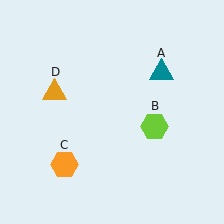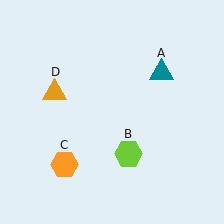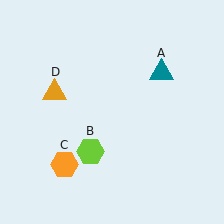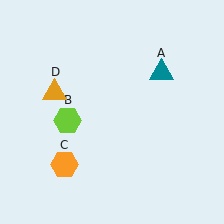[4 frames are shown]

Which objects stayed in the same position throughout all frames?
Teal triangle (object A) and orange hexagon (object C) and orange triangle (object D) remained stationary.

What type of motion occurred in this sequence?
The lime hexagon (object B) rotated clockwise around the center of the scene.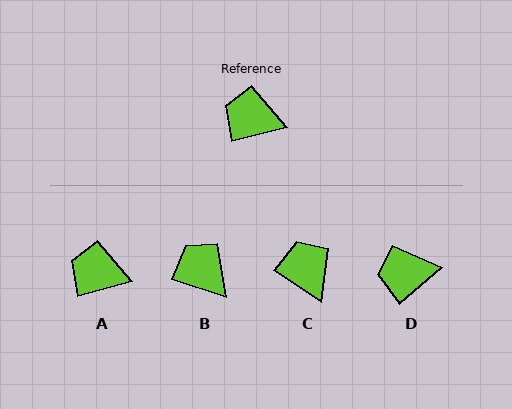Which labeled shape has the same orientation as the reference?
A.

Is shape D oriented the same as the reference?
No, it is off by about 26 degrees.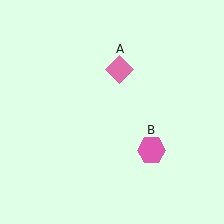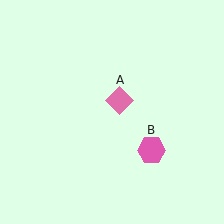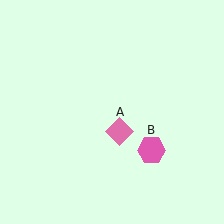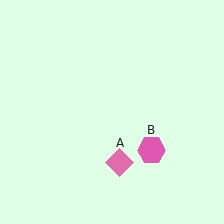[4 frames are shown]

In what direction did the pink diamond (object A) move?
The pink diamond (object A) moved down.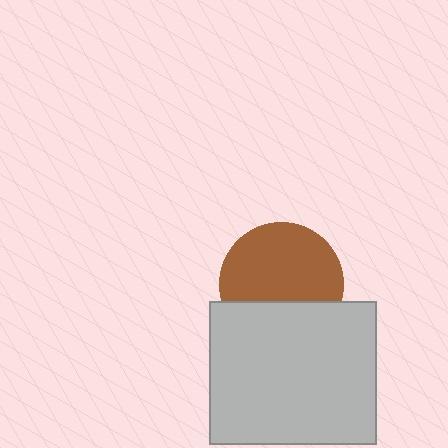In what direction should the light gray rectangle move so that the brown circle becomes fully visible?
The light gray rectangle should move down. That is the shortest direction to clear the overlap and leave the brown circle fully visible.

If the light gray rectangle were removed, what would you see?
You would see the complete brown circle.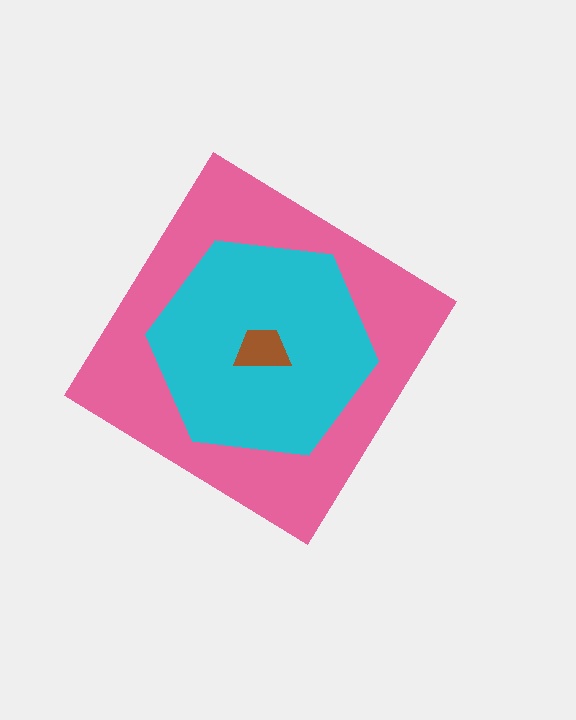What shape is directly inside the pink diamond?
The cyan hexagon.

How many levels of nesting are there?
3.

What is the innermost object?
The brown trapezoid.